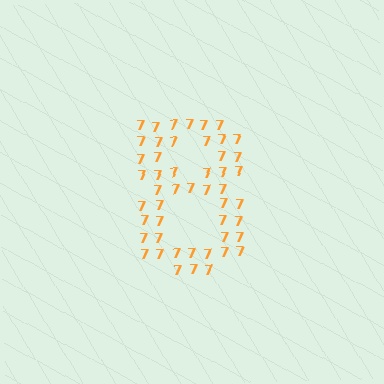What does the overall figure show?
The overall figure shows the digit 8.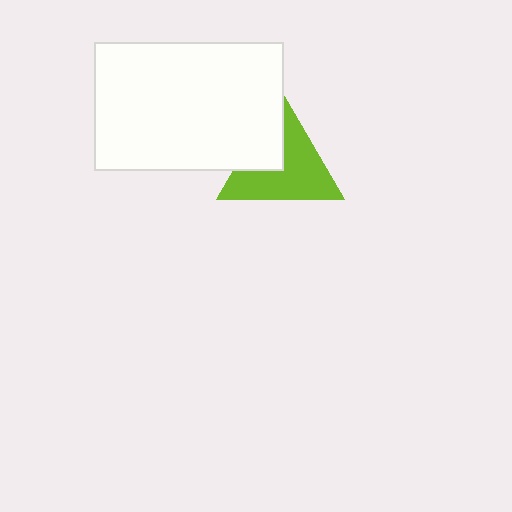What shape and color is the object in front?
The object in front is a white rectangle.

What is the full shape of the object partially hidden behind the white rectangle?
The partially hidden object is a lime triangle.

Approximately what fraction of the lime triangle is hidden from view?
Roughly 31% of the lime triangle is hidden behind the white rectangle.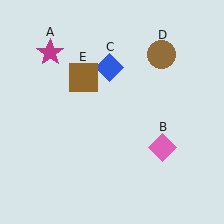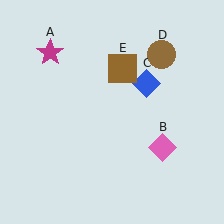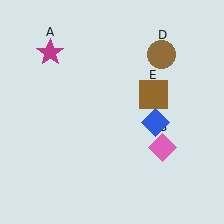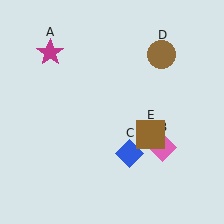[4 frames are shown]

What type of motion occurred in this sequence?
The blue diamond (object C), brown square (object E) rotated clockwise around the center of the scene.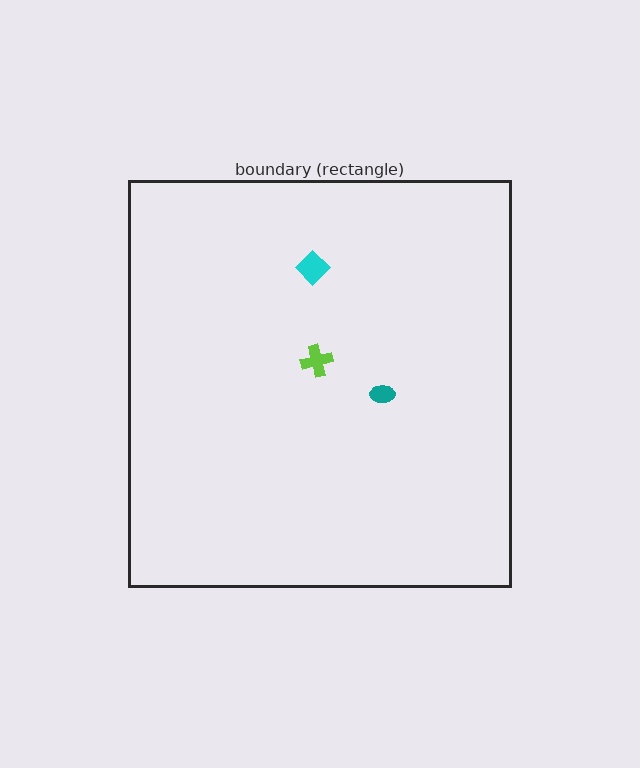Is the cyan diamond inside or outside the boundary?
Inside.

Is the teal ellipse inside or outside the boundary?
Inside.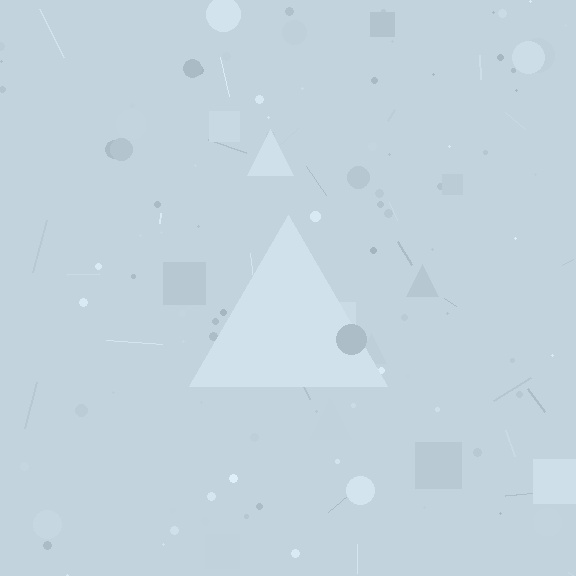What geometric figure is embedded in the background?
A triangle is embedded in the background.